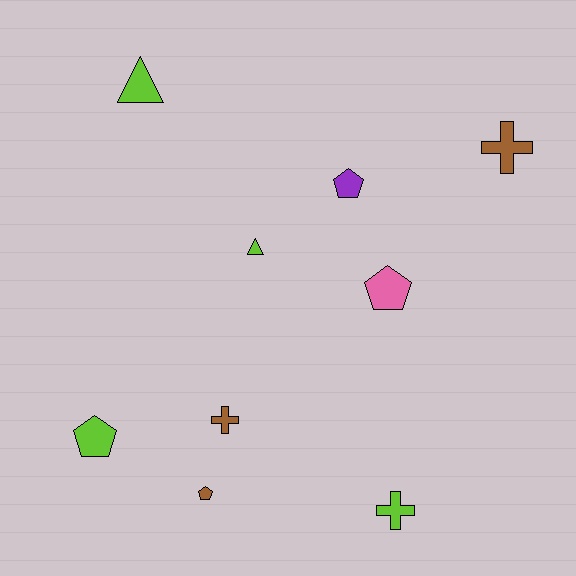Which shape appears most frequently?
Pentagon, with 4 objects.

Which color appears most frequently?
Lime, with 4 objects.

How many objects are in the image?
There are 9 objects.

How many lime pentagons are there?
There is 1 lime pentagon.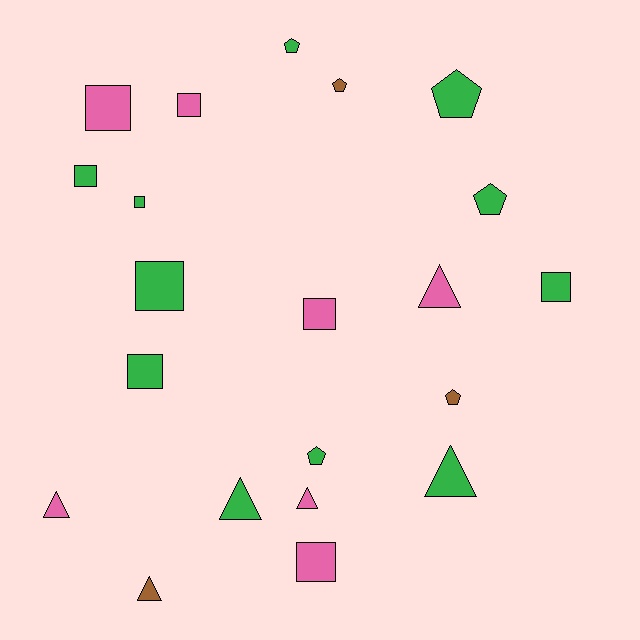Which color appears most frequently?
Green, with 11 objects.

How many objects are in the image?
There are 21 objects.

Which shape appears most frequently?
Square, with 9 objects.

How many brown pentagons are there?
There are 2 brown pentagons.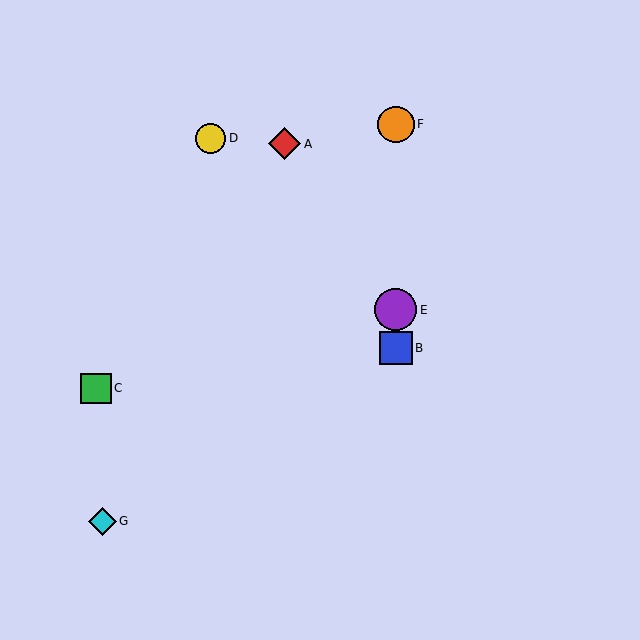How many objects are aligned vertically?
3 objects (B, E, F) are aligned vertically.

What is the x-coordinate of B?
Object B is at x≈396.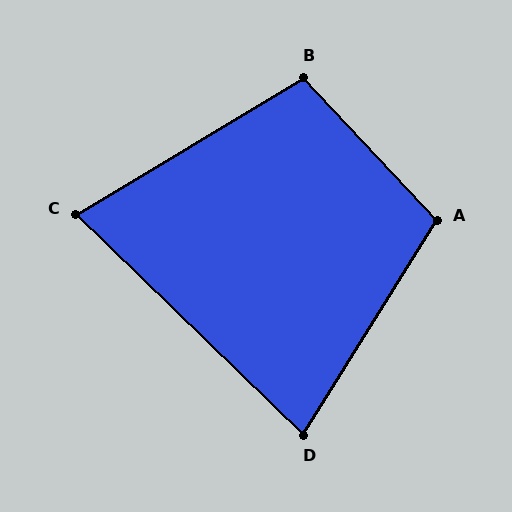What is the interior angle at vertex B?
Approximately 102 degrees (obtuse).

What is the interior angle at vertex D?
Approximately 78 degrees (acute).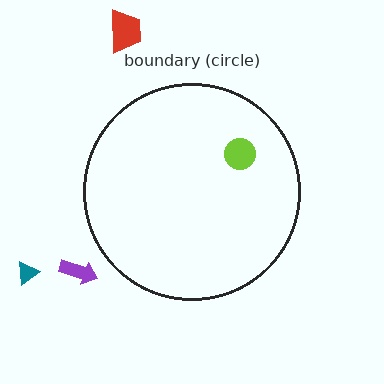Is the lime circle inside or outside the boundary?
Inside.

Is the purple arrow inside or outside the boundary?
Outside.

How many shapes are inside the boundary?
1 inside, 3 outside.